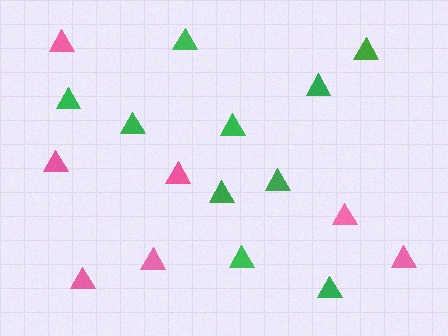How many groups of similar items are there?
There are 2 groups: one group of green triangles (10) and one group of pink triangles (7).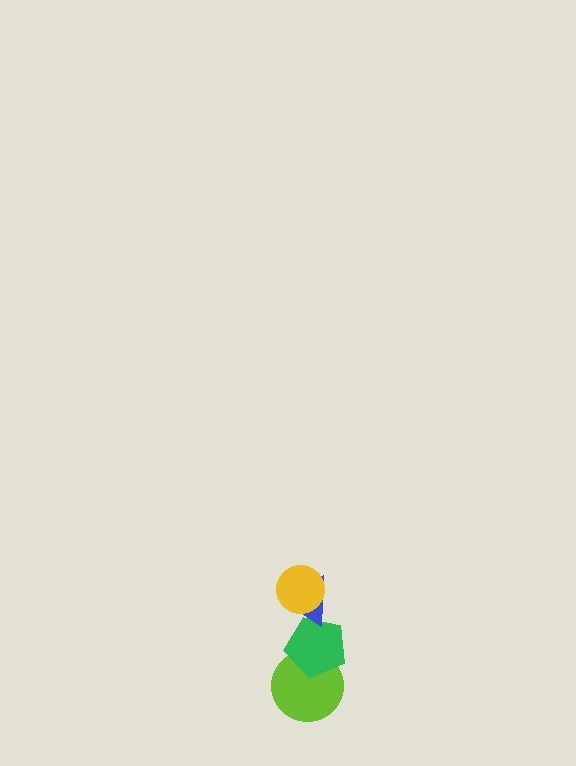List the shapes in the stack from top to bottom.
From top to bottom: the yellow circle, the blue triangle, the green pentagon, the lime circle.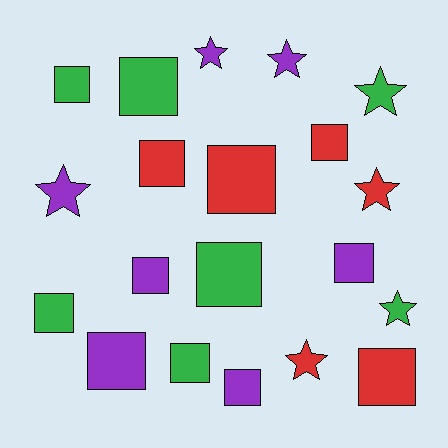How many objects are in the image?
There are 20 objects.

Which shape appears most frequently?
Square, with 13 objects.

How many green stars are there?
There are 2 green stars.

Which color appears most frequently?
Purple, with 7 objects.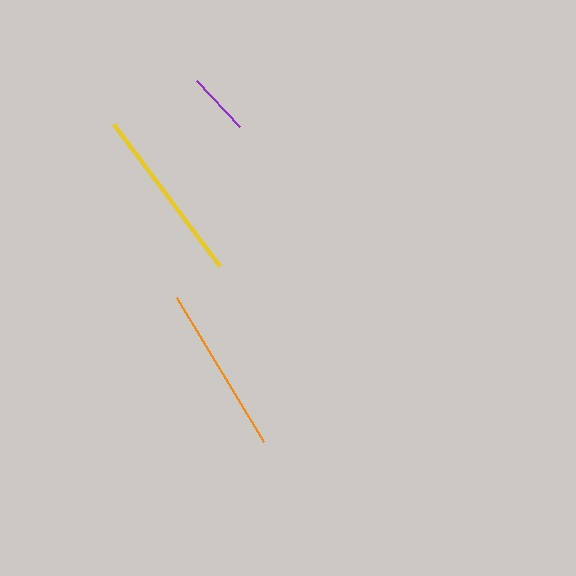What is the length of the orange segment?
The orange segment is approximately 169 pixels long.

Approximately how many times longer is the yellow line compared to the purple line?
The yellow line is approximately 2.8 times the length of the purple line.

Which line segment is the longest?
The yellow line is the longest at approximately 177 pixels.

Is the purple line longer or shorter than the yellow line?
The yellow line is longer than the purple line.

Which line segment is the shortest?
The purple line is the shortest at approximately 63 pixels.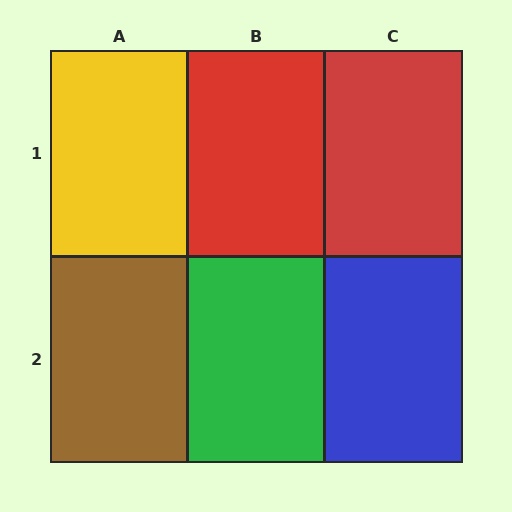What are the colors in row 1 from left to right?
Yellow, red, red.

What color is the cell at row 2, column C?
Blue.